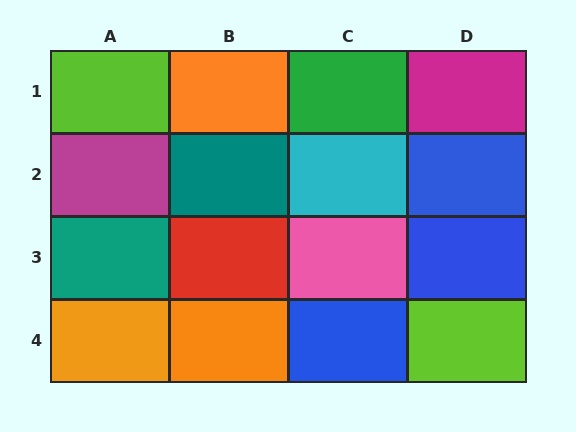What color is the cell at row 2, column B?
Teal.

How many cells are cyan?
1 cell is cyan.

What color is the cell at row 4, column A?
Orange.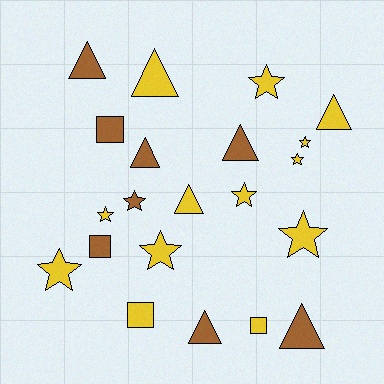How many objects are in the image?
There are 21 objects.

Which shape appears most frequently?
Star, with 9 objects.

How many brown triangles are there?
There are 5 brown triangles.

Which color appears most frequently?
Yellow, with 13 objects.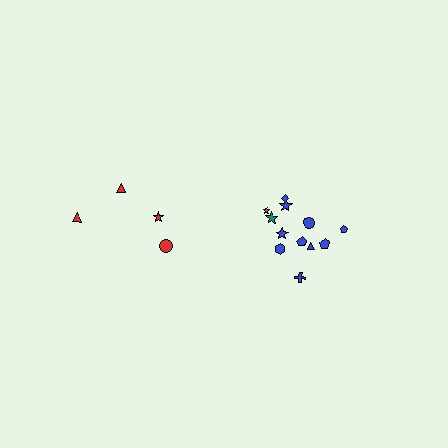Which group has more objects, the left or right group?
The right group.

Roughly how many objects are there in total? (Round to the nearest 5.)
Roughly 15 objects in total.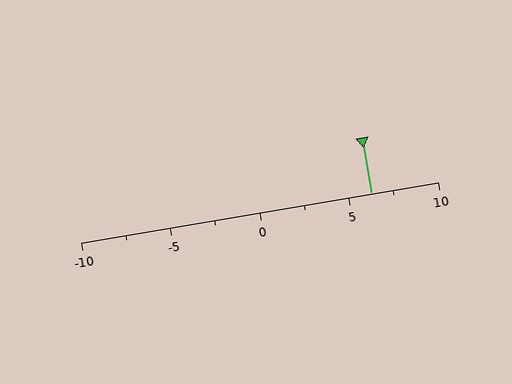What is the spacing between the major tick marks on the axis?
The major ticks are spaced 5 apart.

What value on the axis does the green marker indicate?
The marker indicates approximately 6.2.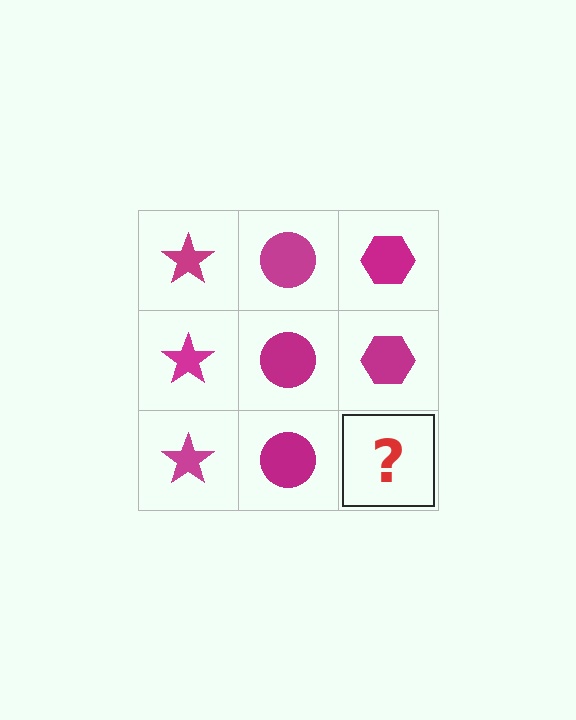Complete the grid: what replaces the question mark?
The question mark should be replaced with a magenta hexagon.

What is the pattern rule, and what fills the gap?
The rule is that each column has a consistent shape. The gap should be filled with a magenta hexagon.